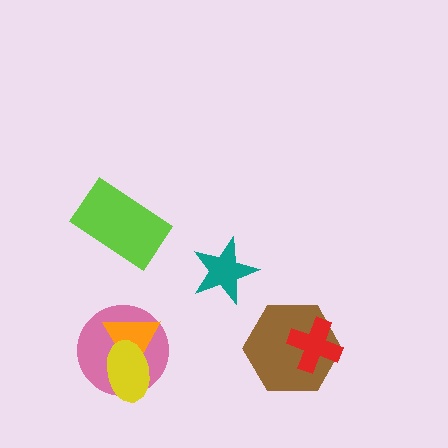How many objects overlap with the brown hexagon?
1 object overlaps with the brown hexagon.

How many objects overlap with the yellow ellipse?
2 objects overlap with the yellow ellipse.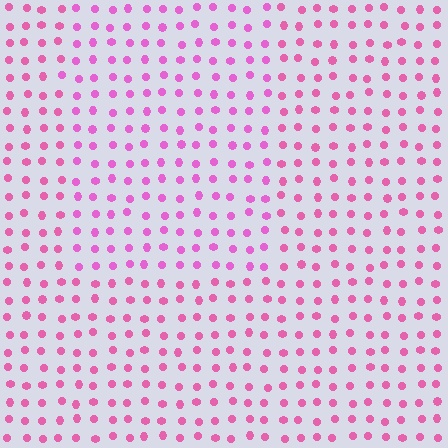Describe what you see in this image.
The image is filled with small pink elements in a uniform arrangement. A rectangle-shaped region is visible where the elements are tinted to a slightly different hue, forming a subtle color boundary.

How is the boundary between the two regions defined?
The boundary is defined purely by a slight shift in hue (about 17 degrees). Spacing, size, and orientation are identical on both sides.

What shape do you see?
I see a rectangle.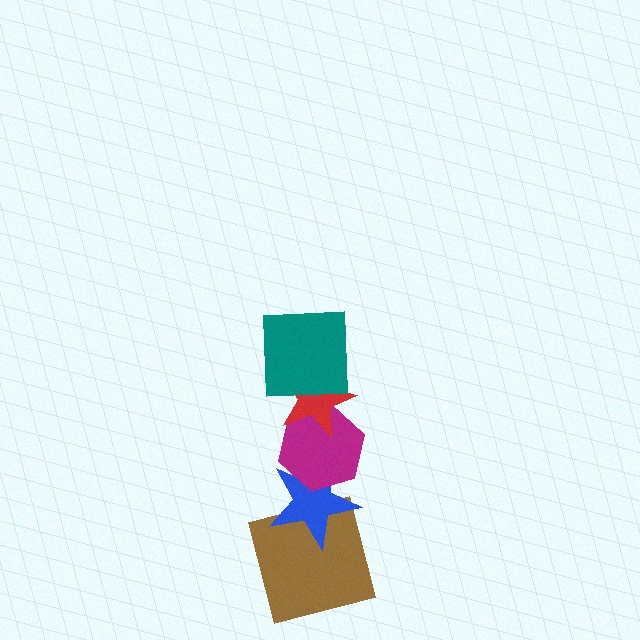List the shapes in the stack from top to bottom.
From top to bottom: the teal square, the red star, the magenta hexagon, the blue star, the brown square.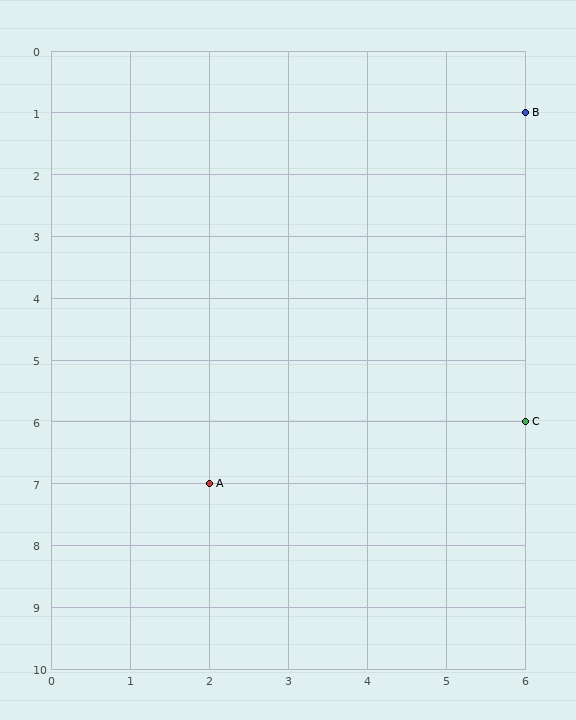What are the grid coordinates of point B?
Point B is at grid coordinates (6, 1).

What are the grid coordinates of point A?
Point A is at grid coordinates (2, 7).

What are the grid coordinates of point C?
Point C is at grid coordinates (6, 6).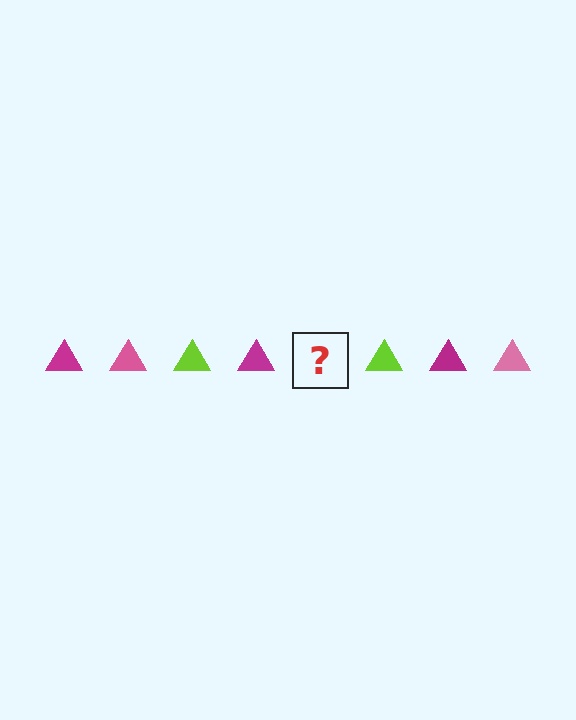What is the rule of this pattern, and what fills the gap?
The rule is that the pattern cycles through magenta, pink, lime triangles. The gap should be filled with a pink triangle.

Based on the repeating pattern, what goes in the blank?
The blank should be a pink triangle.